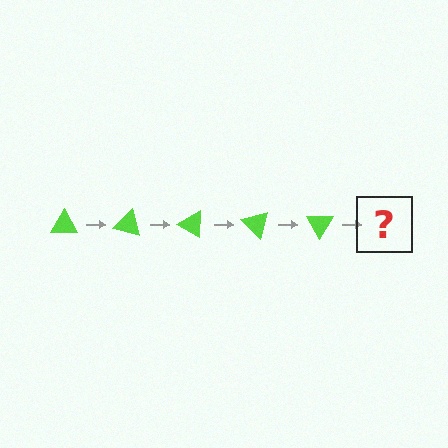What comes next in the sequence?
The next element should be a lime triangle rotated 75 degrees.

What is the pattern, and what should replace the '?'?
The pattern is that the triangle rotates 15 degrees each step. The '?' should be a lime triangle rotated 75 degrees.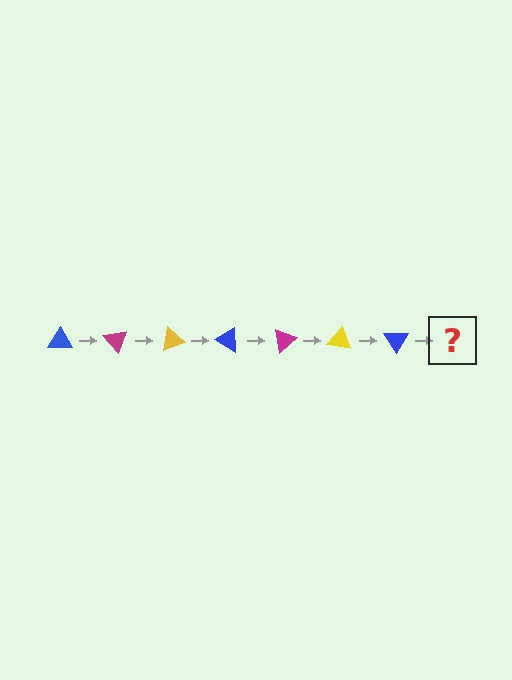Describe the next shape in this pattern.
It should be a magenta triangle, rotated 350 degrees from the start.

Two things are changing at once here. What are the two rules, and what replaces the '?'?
The two rules are that it rotates 50 degrees each step and the color cycles through blue, magenta, and yellow. The '?' should be a magenta triangle, rotated 350 degrees from the start.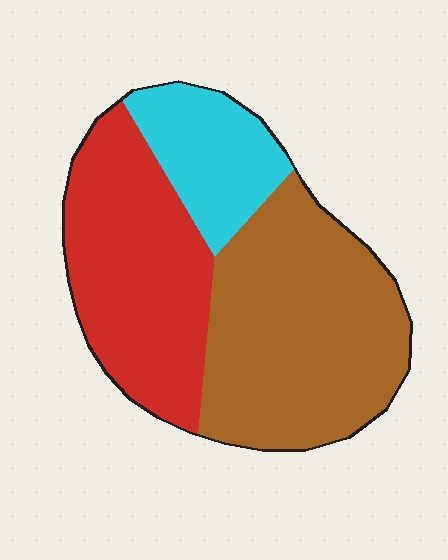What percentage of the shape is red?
Red covers 36% of the shape.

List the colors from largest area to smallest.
From largest to smallest: brown, red, cyan.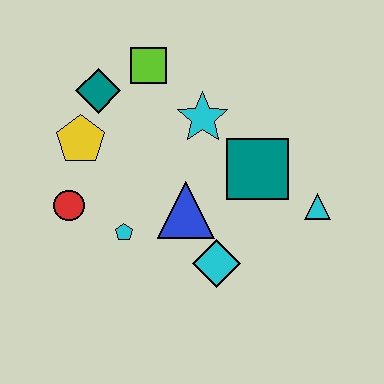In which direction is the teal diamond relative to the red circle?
The teal diamond is above the red circle.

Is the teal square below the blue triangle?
No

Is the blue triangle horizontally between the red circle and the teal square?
Yes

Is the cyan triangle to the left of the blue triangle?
No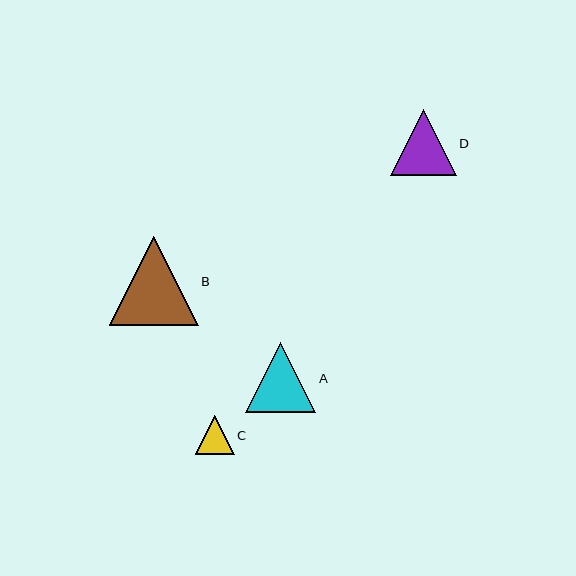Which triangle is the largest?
Triangle B is the largest with a size of approximately 89 pixels.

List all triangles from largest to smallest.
From largest to smallest: B, A, D, C.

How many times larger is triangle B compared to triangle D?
Triangle B is approximately 1.3 times the size of triangle D.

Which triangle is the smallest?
Triangle C is the smallest with a size of approximately 39 pixels.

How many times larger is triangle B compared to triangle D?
Triangle B is approximately 1.3 times the size of triangle D.